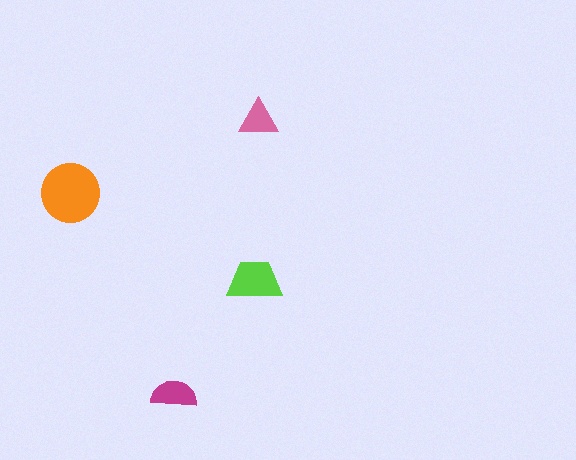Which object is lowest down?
The magenta semicircle is bottommost.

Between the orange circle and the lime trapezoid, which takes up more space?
The orange circle.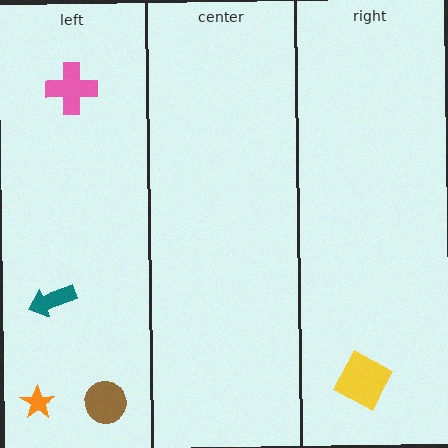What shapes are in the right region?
The yellow square.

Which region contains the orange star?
The left region.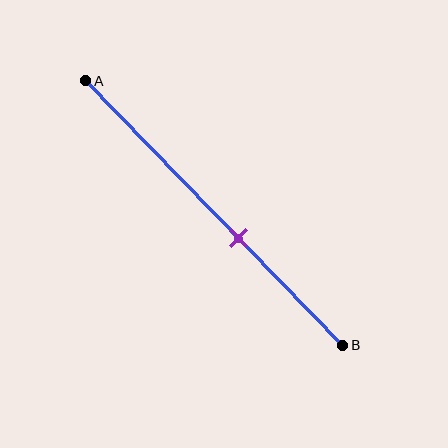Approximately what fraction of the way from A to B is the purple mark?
The purple mark is approximately 60% of the way from A to B.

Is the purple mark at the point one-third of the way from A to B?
No, the mark is at about 60% from A, not at the 33% one-third point.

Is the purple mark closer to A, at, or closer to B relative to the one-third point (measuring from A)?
The purple mark is closer to point B than the one-third point of segment AB.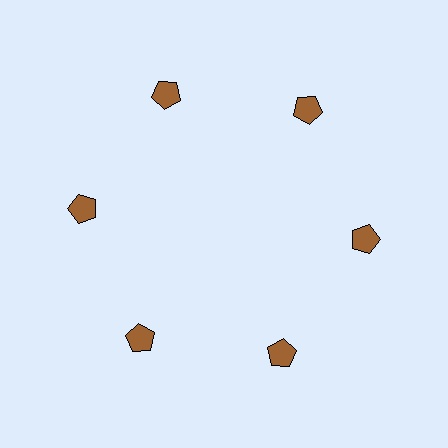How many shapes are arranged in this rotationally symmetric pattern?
There are 6 shapes, arranged in 6 groups of 1.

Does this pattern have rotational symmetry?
Yes, this pattern has 6-fold rotational symmetry. It looks the same after rotating 60 degrees around the center.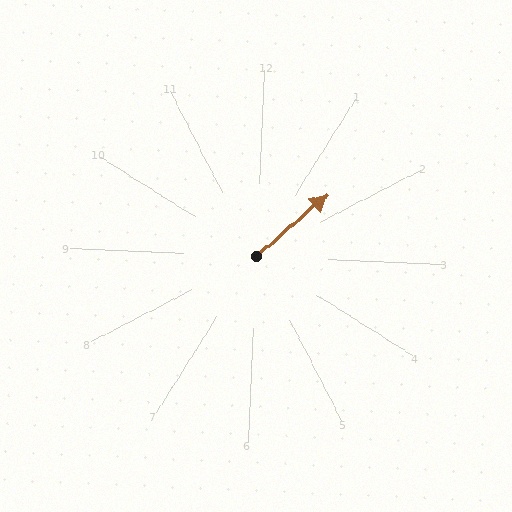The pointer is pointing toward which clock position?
Roughly 2 o'clock.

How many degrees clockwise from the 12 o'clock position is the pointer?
Approximately 47 degrees.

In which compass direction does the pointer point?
Northeast.